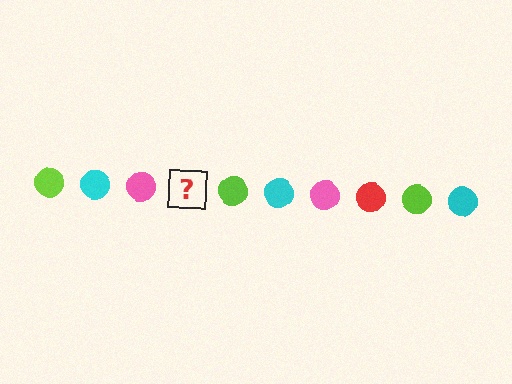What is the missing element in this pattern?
The missing element is a red circle.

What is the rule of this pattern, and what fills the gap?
The rule is that the pattern cycles through lime, cyan, pink, red circles. The gap should be filled with a red circle.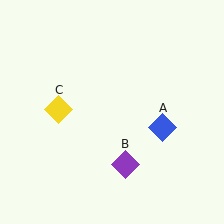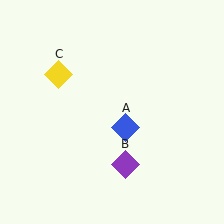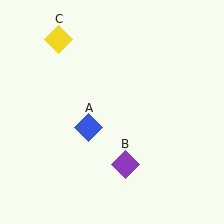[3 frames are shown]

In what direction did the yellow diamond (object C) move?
The yellow diamond (object C) moved up.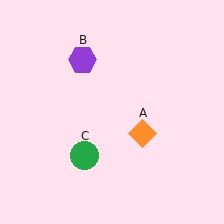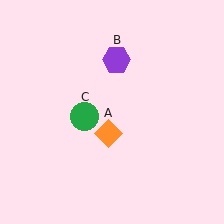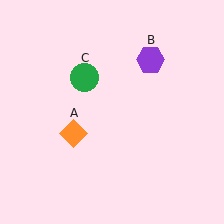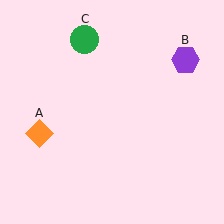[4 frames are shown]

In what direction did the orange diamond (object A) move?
The orange diamond (object A) moved left.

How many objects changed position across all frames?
3 objects changed position: orange diamond (object A), purple hexagon (object B), green circle (object C).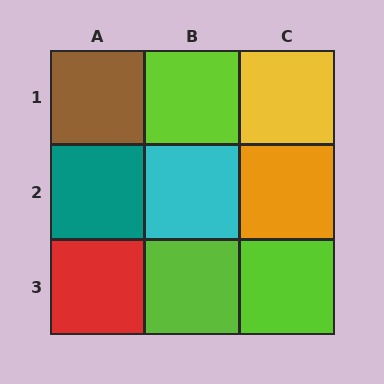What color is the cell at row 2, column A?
Teal.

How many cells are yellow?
1 cell is yellow.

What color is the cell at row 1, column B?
Lime.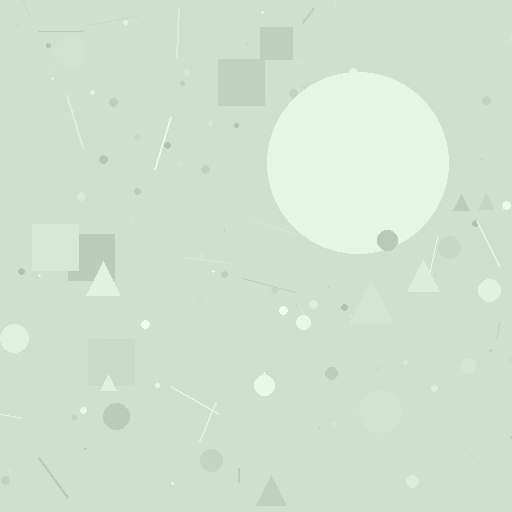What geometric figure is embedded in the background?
A circle is embedded in the background.